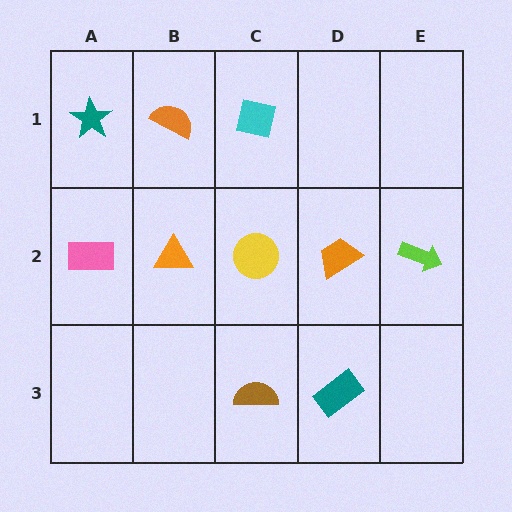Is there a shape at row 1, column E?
No, that cell is empty.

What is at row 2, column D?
An orange trapezoid.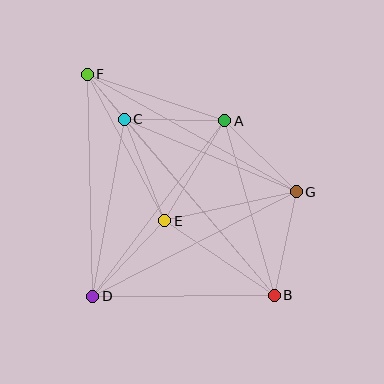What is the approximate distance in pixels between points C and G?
The distance between C and G is approximately 187 pixels.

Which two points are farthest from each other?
Points B and F are farthest from each other.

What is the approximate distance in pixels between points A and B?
The distance between A and B is approximately 181 pixels.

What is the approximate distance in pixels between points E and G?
The distance between E and G is approximately 135 pixels.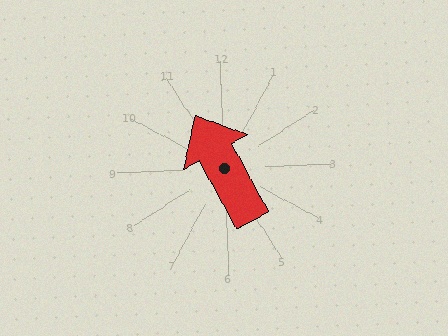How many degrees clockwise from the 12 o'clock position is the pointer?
Approximately 334 degrees.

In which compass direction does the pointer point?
Northwest.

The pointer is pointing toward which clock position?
Roughly 11 o'clock.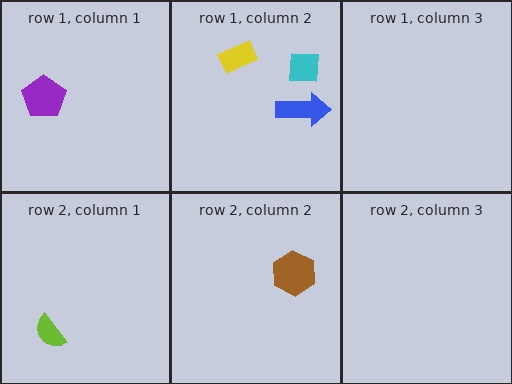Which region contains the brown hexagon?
The row 2, column 2 region.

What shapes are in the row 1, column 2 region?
The yellow rectangle, the cyan square, the blue arrow.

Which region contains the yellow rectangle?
The row 1, column 2 region.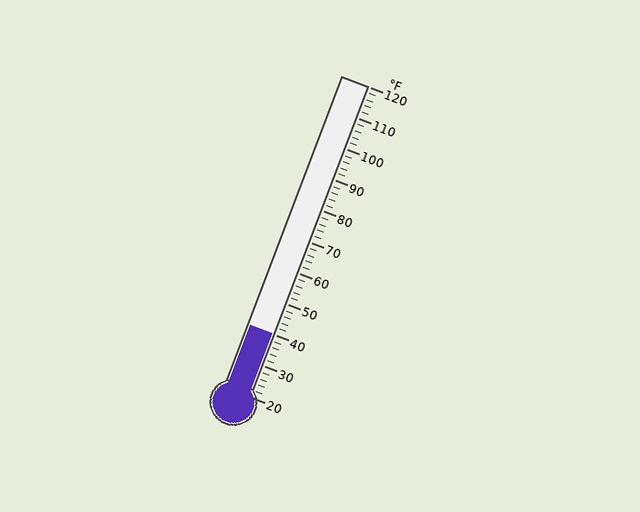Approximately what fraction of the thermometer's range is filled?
The thermometer is filled to approximately 20% of its range.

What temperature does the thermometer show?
The thermometer shows approximately 40°F.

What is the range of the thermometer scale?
The thermometer scale ranges from 20°F to 120°F.